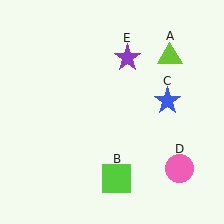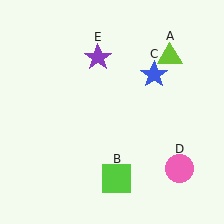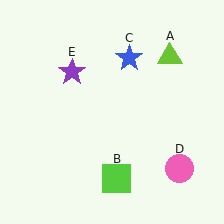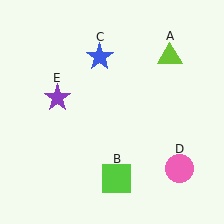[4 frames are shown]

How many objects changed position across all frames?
2 objects changed position: blue star (object C), purple star (object E).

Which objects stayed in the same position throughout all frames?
Lime triangle (object A) and lime square (object B) and pink circle (object D) remained stationary.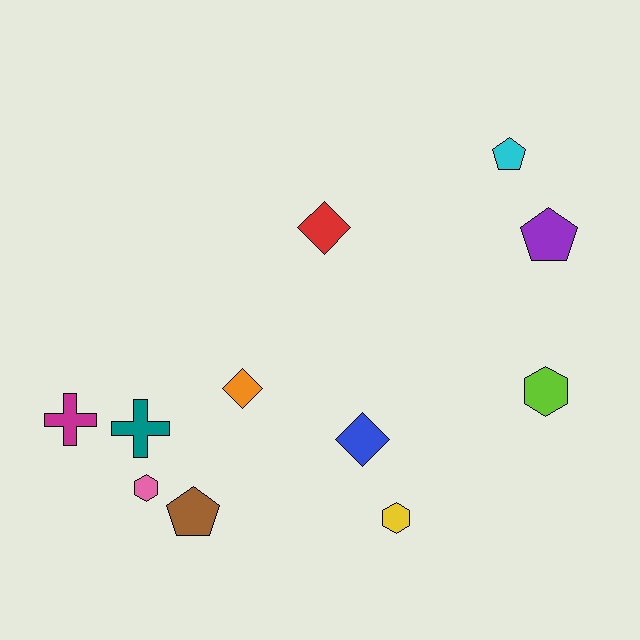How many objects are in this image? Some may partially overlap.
There are 11 objects.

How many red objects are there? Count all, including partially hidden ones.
There is 1 red object.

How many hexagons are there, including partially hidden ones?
There are 3 hexagons.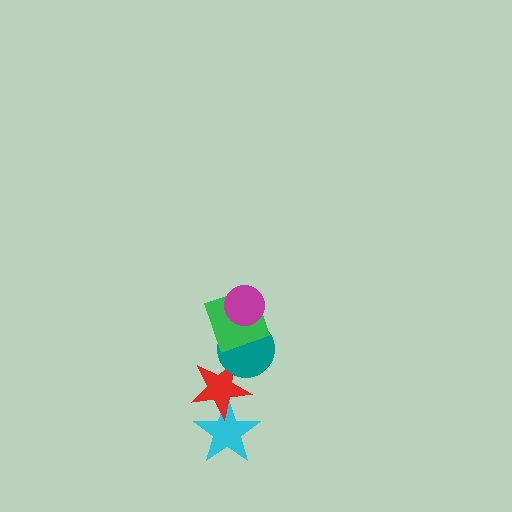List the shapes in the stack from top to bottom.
From top to bottom: the magenta circle, the green square, the teal circle, the red star, the cyan star.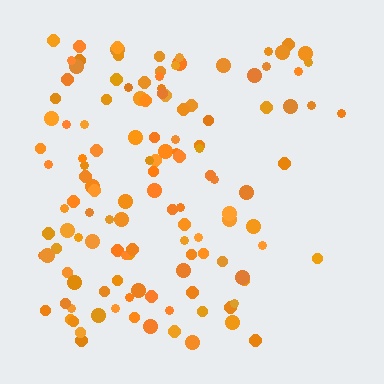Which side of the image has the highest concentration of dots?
The left.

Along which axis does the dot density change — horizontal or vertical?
Horizontal.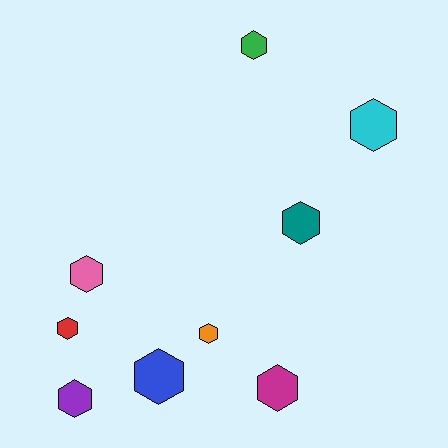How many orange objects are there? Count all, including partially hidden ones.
There is 1 orange object.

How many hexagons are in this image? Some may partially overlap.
There are 9 hexagons.